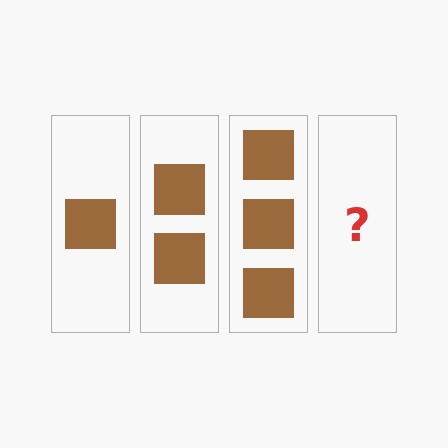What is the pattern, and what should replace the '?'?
The pattern is that each step adds one more square. The '?' should be 4 squares.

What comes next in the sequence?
The next element should be 4 squares.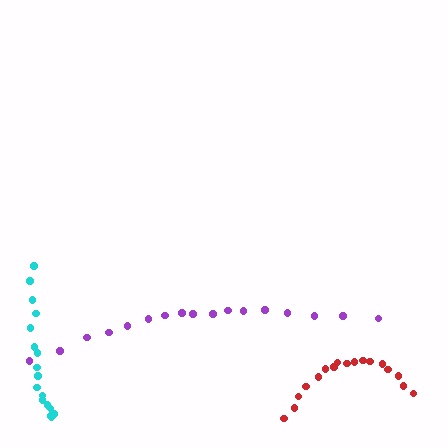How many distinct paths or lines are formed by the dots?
There are 3 distinct paths.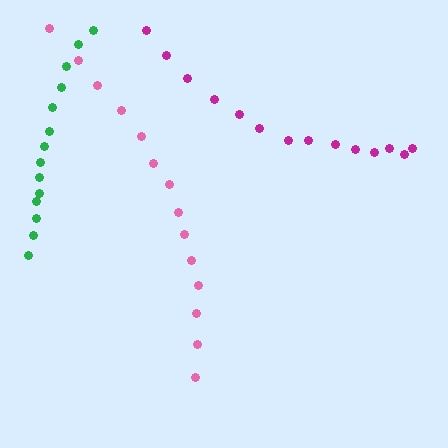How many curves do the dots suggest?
There are 3 distinct paths.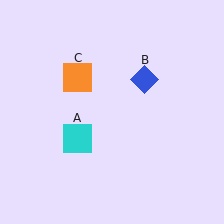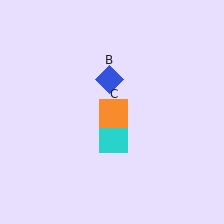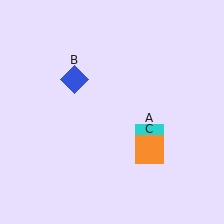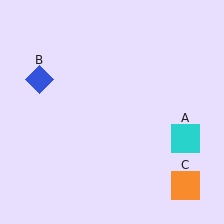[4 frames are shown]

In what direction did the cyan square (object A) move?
The cyan square (object A) moved right.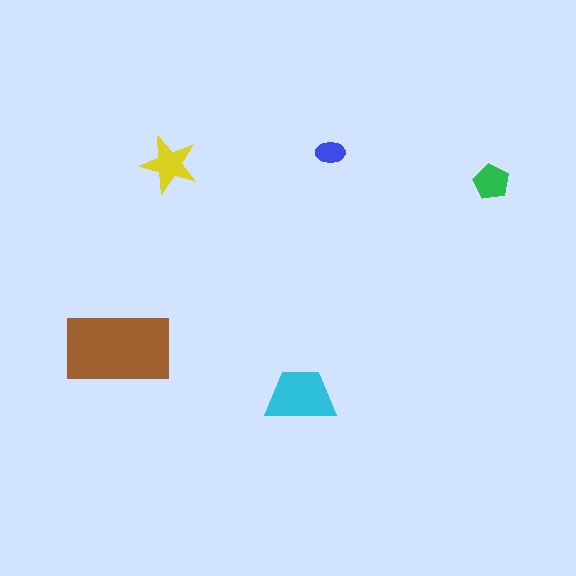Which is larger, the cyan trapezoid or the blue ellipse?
The cyan trapezoid.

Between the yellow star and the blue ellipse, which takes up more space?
The yellow star.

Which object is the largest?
The brown rectangle.